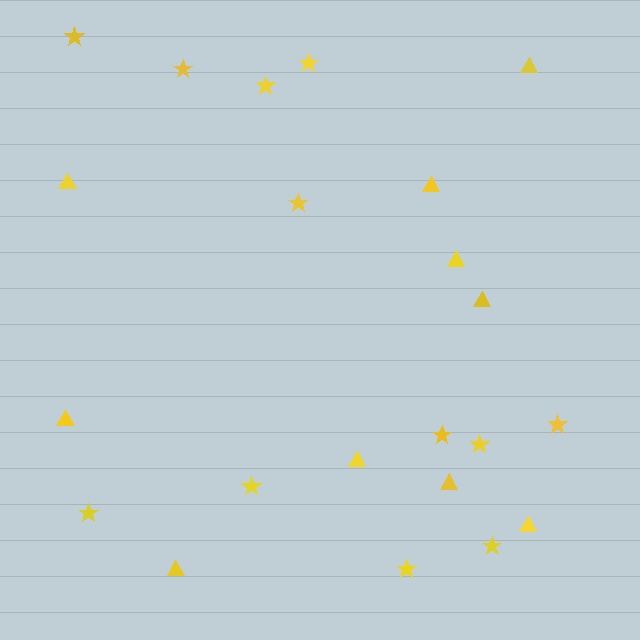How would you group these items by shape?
There are 2 groups: one group of triangles (10) and one group of stars (12).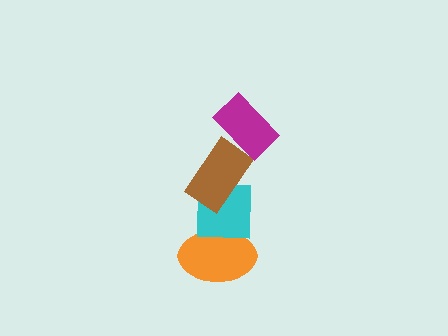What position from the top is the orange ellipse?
The orange ellipse is 4th from the top.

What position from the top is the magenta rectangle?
The magenta rectangle is 1st from the top.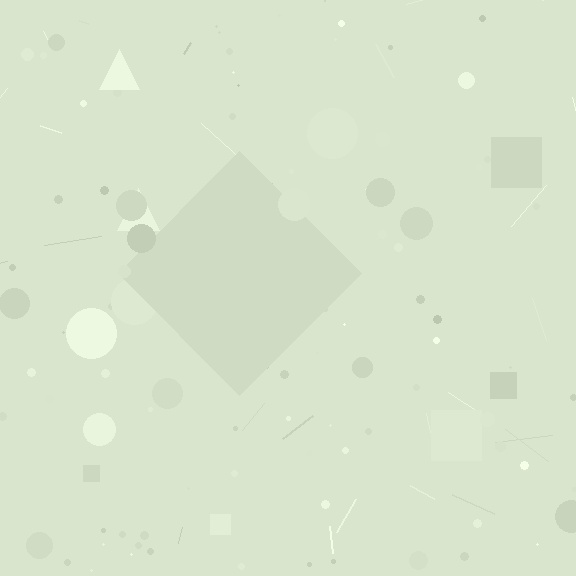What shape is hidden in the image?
A diamond is hidden in the image.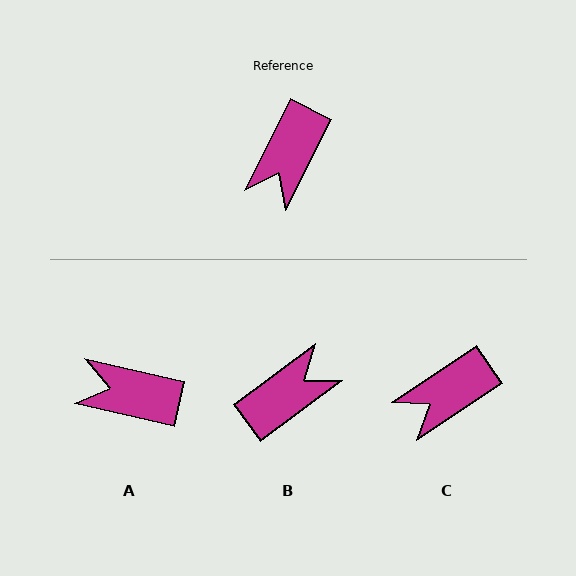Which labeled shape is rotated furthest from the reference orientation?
B, about 153 degrees away.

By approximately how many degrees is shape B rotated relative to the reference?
Approximately 153 degrees counter-clockwise.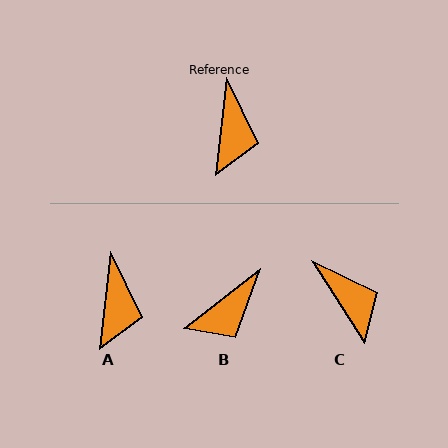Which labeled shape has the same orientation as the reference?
A.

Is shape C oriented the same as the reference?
No, it is off by about 39 degrees.